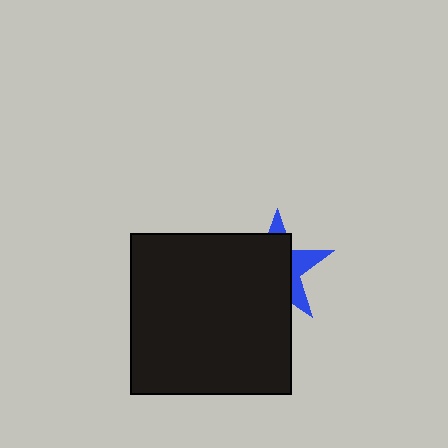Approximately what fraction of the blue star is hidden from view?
Roughly 68% of the blue star is hidden behind the black square.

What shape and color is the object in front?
The object in front is a black square.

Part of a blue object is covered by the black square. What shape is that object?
It is a star.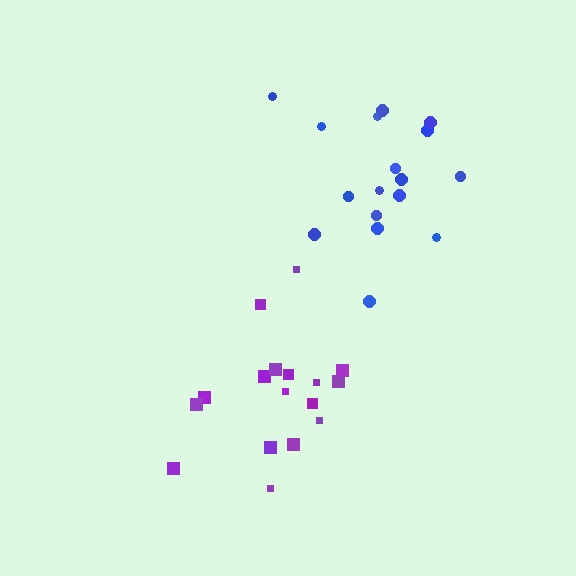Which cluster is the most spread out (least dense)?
Purple.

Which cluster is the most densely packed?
Blue.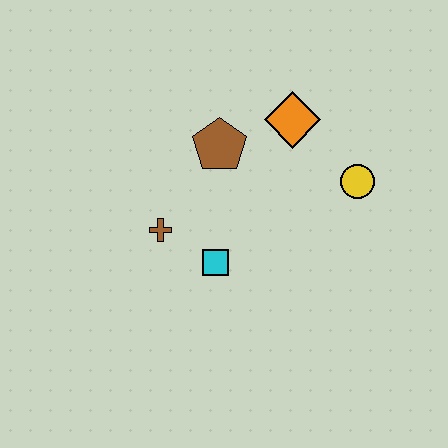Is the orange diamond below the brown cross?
No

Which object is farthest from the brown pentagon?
The yellow circle is farthest from the brown pentagon.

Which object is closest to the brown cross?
The cyan square is closest to the brown cross.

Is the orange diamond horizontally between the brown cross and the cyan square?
No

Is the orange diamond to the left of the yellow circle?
Yes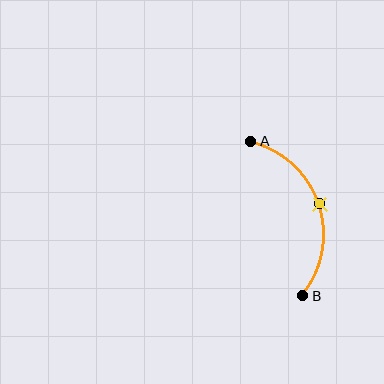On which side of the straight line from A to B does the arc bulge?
The arc bulges to the right of the straight line connecting A and B.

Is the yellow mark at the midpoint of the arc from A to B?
Yes. The yellow mark lies on the arc at equal arc-length from both A and B — it is the arc midpoint.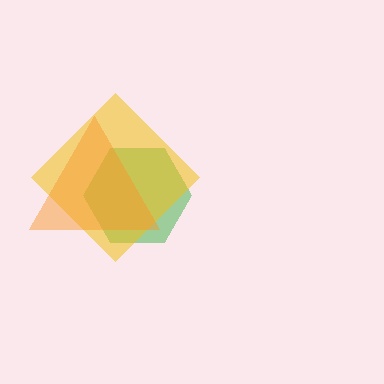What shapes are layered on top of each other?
The layered shapes are: a green hexagon, a yellow diamond, an orange triangle.